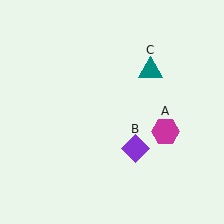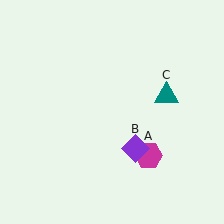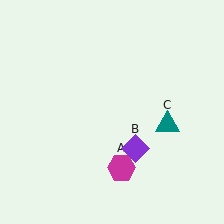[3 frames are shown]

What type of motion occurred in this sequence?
The magenta hexagon (object A), teal triangle (object C) rotated clockwise around the center of the scene.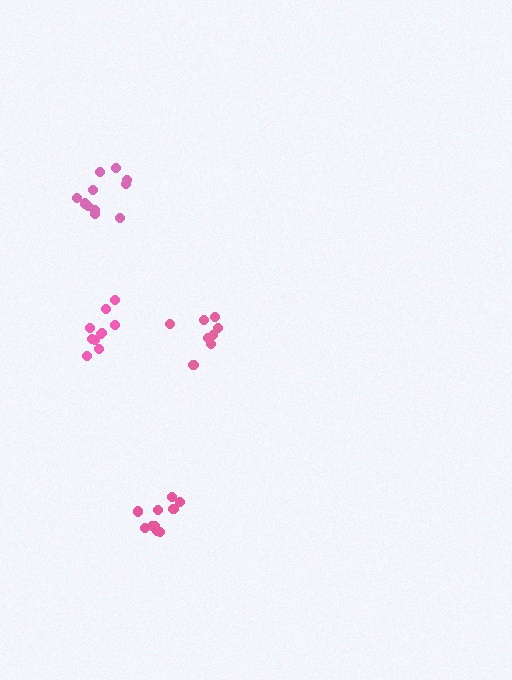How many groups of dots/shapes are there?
There are 4 groups.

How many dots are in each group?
Group 1: 11 dots, Group 2: 11 dots, Group 3: 8 dots, Group 4: 10 dots (40 total).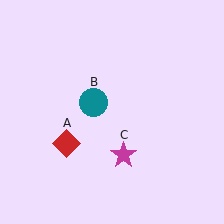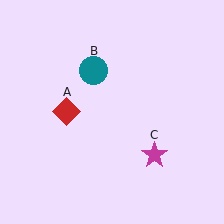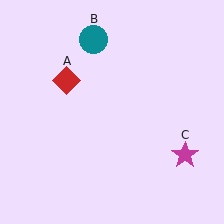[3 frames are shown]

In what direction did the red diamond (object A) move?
The red diamond (object A) moved up.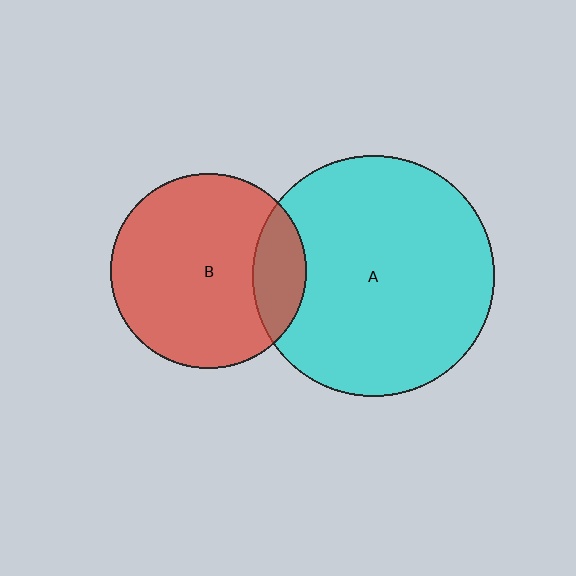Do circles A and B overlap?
Yes.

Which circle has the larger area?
Circle A (cyan).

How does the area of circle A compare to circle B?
Approximately 1.5 times.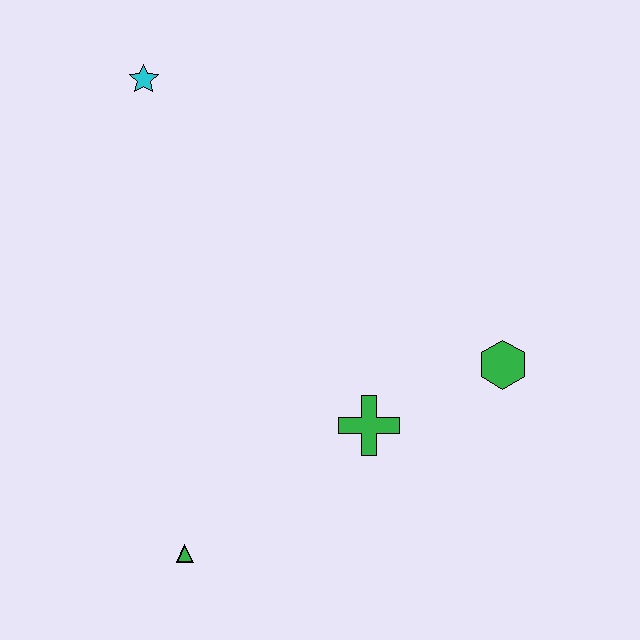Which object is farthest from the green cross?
The cyan star is farthest from the green cross.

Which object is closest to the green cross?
The green hexagon is closest to the green cross.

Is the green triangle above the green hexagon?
No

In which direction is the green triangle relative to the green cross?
The green triangle is to the left of the green cross.